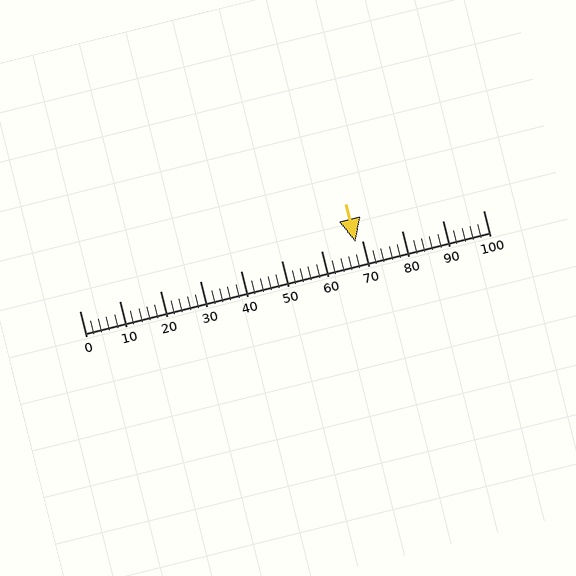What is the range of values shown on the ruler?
The ruler shows values from 0 to 100.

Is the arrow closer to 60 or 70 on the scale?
The arrow is closer to 70.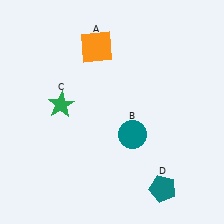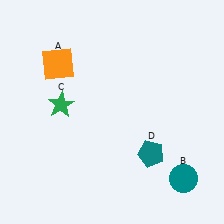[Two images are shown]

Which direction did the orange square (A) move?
The orange square (A) moved left.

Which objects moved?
The objects that moved are: the orange square (A), the teal circle (B), the teal pentagon (D).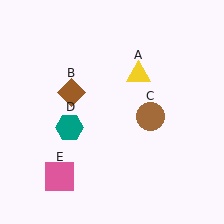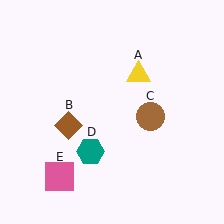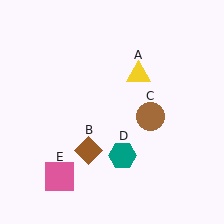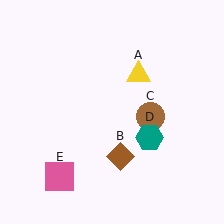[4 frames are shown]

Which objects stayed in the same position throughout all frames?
Yellow triangle (object A) and brown circle (object C) and pink square (object E) remained stationary.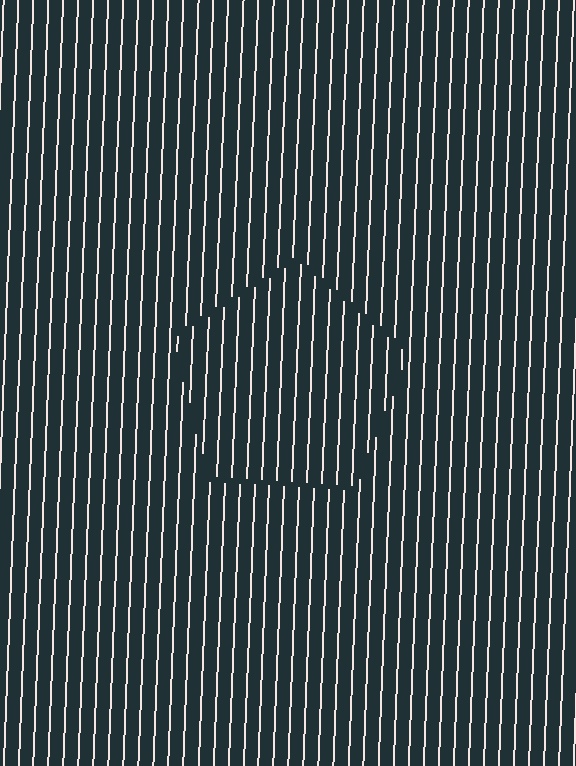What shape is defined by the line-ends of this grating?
An illusory pentagon. The interior of the shape contains the same grating, shifted by half a period — the contour is defined by the phase discontinuity where line-ends from the inner and outer gratings abut.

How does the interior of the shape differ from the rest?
The interior of the shape contains the same grating, shifted by half a period — the contour is defined by the phase discontinuity where line-ends from the inner and outer gratings abut.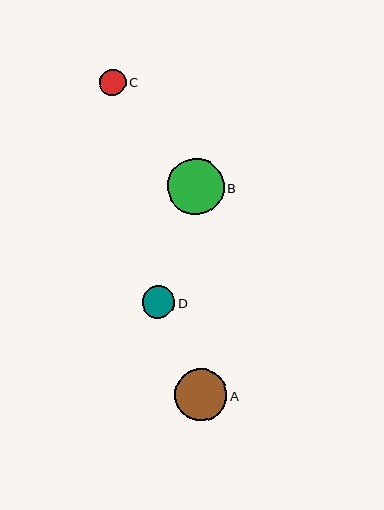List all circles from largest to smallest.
From largest to smallest: B, A, D, C.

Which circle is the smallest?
Circle C is the smallest with a size of approximately 27 pixels.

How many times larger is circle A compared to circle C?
Circle A is approximately 2.0 times the size of circle C.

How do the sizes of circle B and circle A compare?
Circle B and circle A are approximately the same size.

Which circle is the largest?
Circle B is the largest with a size of approximately 57 pixels.